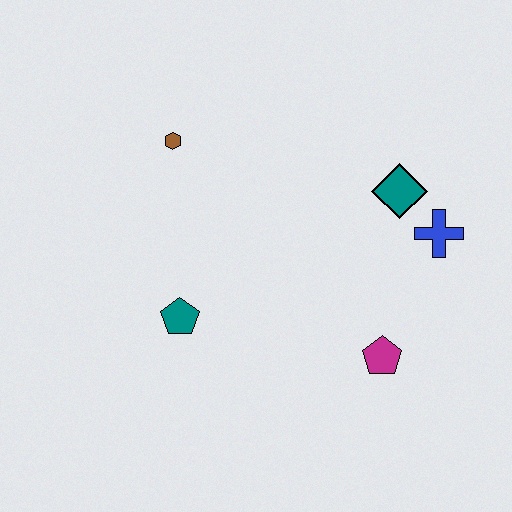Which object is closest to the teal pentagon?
The brown hexagon is closest to the teal pentagon.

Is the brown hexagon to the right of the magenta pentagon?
No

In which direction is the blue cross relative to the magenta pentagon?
The blue cross is above the magenta pentagon.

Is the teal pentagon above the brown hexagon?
No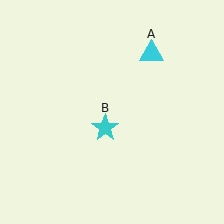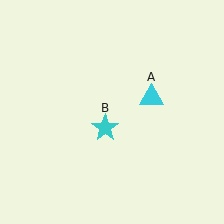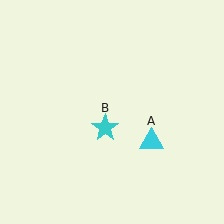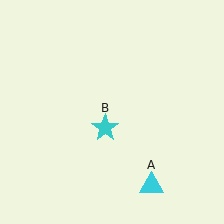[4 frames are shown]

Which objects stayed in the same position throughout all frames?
Cyan star (object B) remained stationary.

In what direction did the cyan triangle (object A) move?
The cyan triangle (object A) moved down.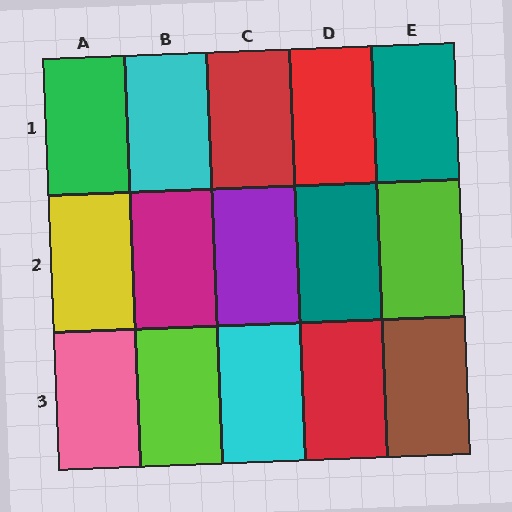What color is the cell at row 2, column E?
Lime.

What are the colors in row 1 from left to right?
Green, cyan, red, red, teal.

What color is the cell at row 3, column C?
Cyan.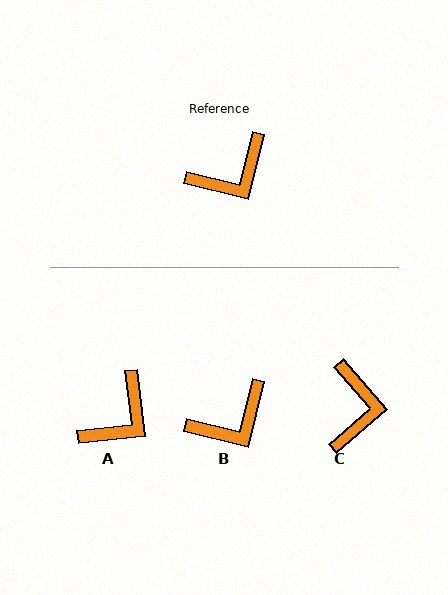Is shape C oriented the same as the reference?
No, it is off by about 54 degrees.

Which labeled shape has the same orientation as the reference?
B.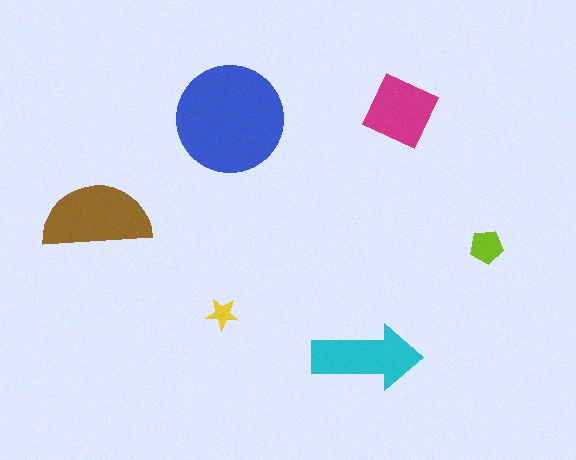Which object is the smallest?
The yellow star.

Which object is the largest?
The blue circle.